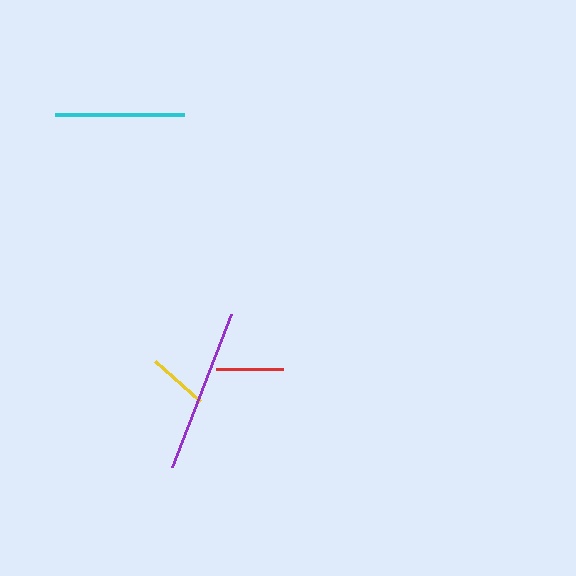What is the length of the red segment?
The red segment is approximately 67 pixels long.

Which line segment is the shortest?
The yellow line is the shortest at approximately 60 pixels.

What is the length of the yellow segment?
The yellow segment is approximately 60 pixels long.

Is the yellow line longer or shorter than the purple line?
The purple line is longer than the yellow line.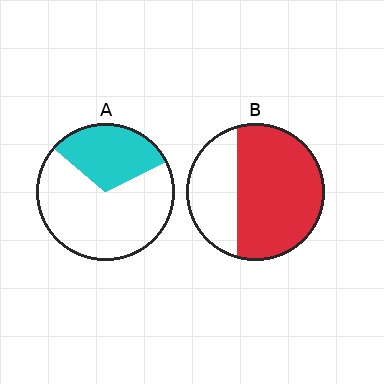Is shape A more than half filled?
No.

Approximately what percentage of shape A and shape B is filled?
A is approximately 30% and B is approximately 65%.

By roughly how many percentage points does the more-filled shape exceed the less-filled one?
By roughly 35 percentage points (B over A).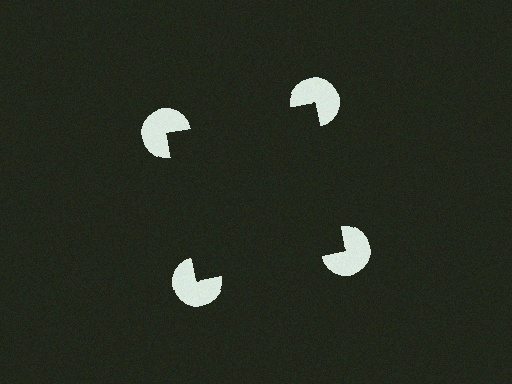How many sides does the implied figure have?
4 sides.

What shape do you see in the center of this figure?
An illusory square — its edges are inferred from the aligned wedge cuts in the pac-man discs, not physically drawn.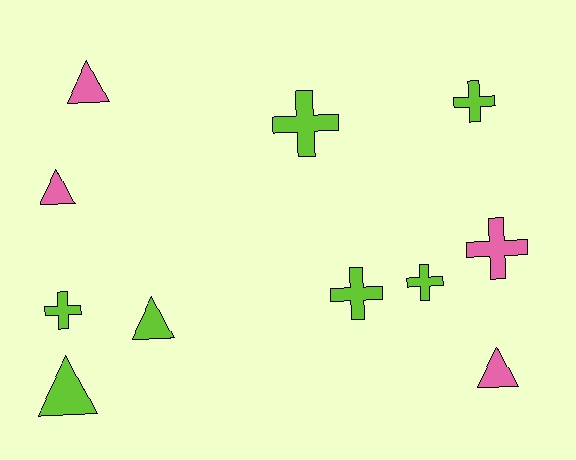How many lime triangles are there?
There are 2 lime triangles.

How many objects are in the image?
There are 11 objects.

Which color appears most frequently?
Lime, with 7 objects.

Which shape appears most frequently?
Cross, with 6 objects.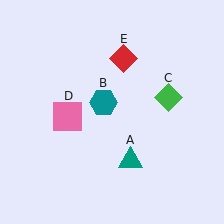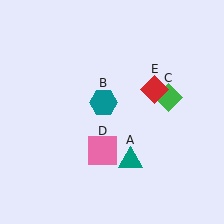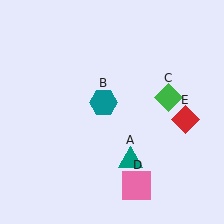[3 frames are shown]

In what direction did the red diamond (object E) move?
The red diamond (object E) moved down and to the right.